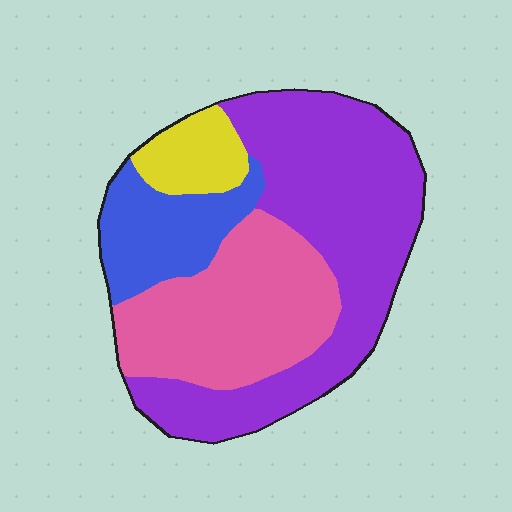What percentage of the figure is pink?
Pink covers roughly 30% of the figure.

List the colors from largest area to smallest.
From largest to smallest: purple, pink, blue, yellow.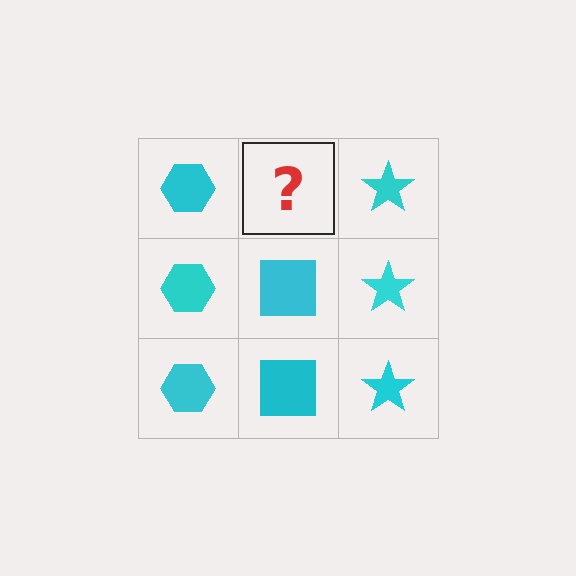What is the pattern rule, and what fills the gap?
The rule is that each column has a consistent shape. The gap should be filled with a cyan square.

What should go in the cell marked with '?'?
The missing cell should contain a cyan square.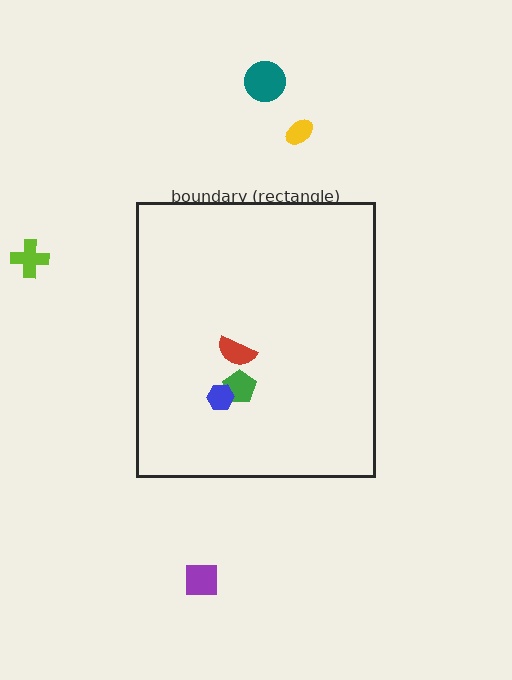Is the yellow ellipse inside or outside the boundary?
Outside.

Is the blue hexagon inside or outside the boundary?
Inside.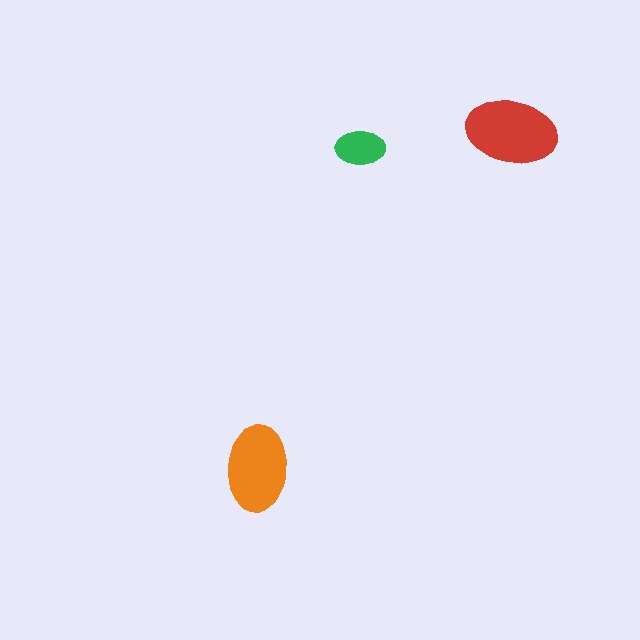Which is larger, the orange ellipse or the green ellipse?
The orange one.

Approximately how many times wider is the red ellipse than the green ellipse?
About 2 times wider.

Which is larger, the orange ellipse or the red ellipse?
The red one.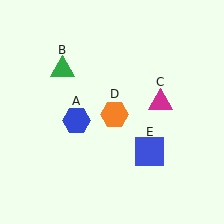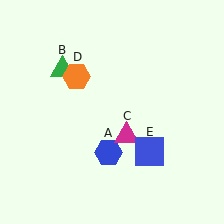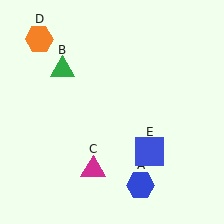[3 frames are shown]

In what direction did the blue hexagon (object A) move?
The blue hexagon (object A) moved down and to the right.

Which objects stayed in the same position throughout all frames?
Green triangle (object B) and blue square (object E) remained stationary.